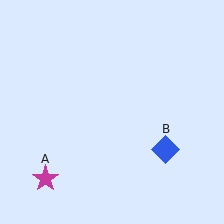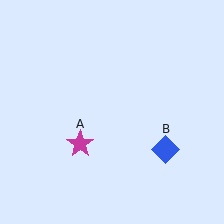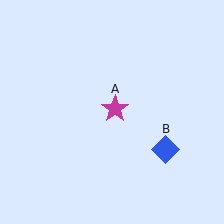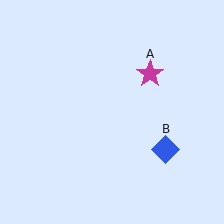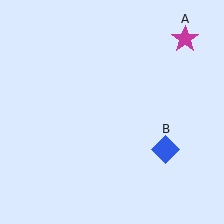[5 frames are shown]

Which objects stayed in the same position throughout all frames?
Blue diamond (object B) remained stationary.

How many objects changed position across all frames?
1 object changed position: magenta star (object A).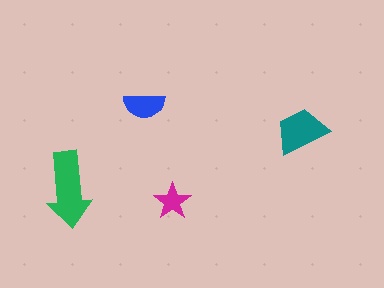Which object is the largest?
The green arrow.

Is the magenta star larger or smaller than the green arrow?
Smaller.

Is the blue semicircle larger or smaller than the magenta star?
Larger.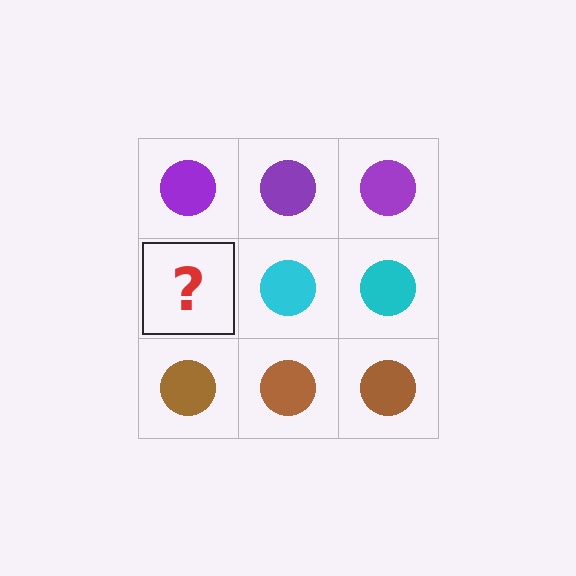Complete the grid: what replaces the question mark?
The question mark should be replaced with a cyan circle.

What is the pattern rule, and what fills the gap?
The rule is that each row has a consistent color. The gap should be filled with a cyan circle.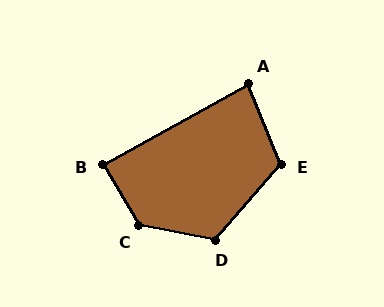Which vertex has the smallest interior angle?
A, at approximately 83 degrees.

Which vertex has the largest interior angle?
C, at approximately 131 degrees.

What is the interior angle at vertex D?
Approximately 120 degrees (obtuse).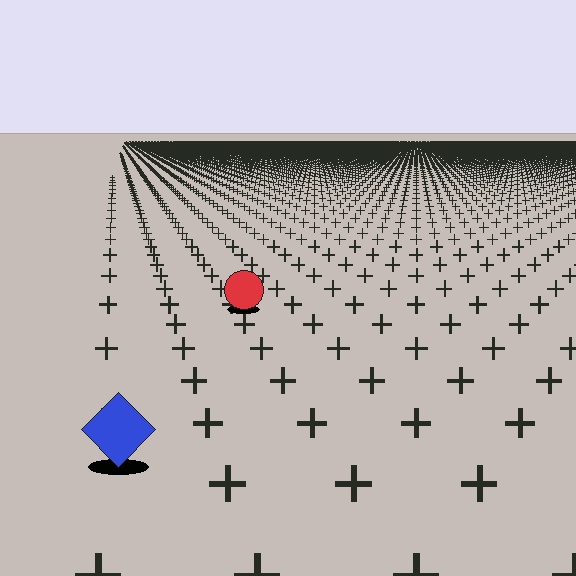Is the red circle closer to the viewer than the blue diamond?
No. The blue diamond is closer — you can tell from the texture gradient: the ground texture is coarser near it.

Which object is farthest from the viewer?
The red circle is farthest from the viewer. It appears smaller and the ground texture around it is denser.